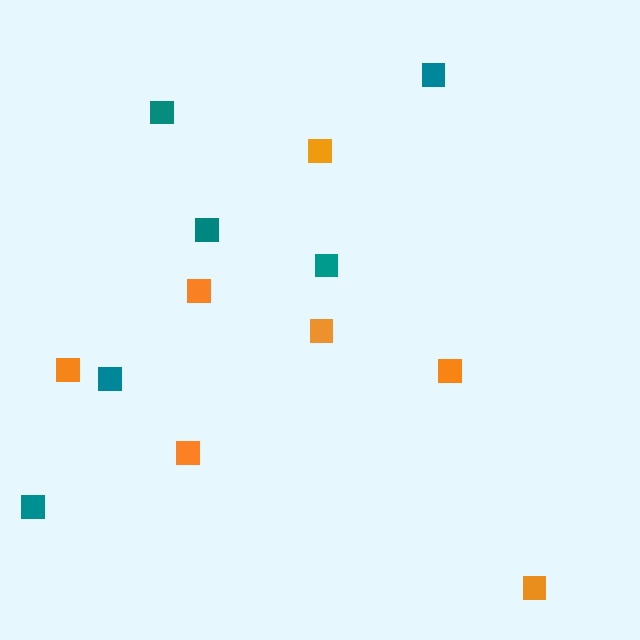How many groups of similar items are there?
There are 2 groups: one group of orange squares (7) and one group of teal squares (6).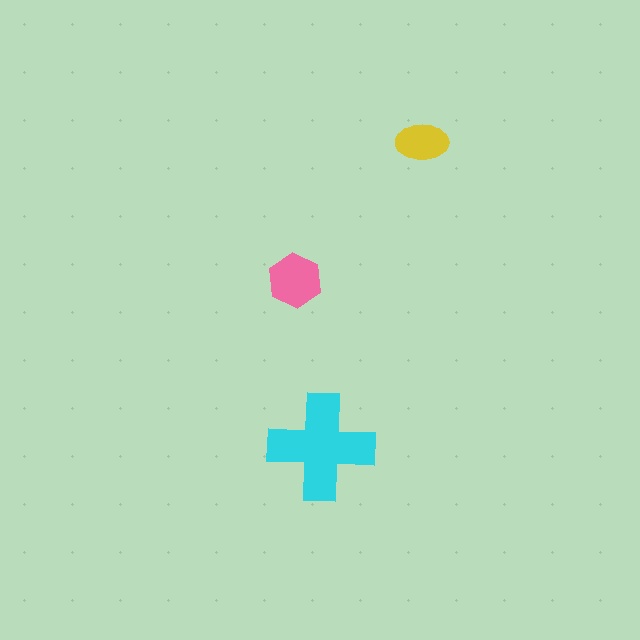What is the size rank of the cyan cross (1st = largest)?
1st.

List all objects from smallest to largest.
The yellow ellipse, the pink hexagon, the cyan cross.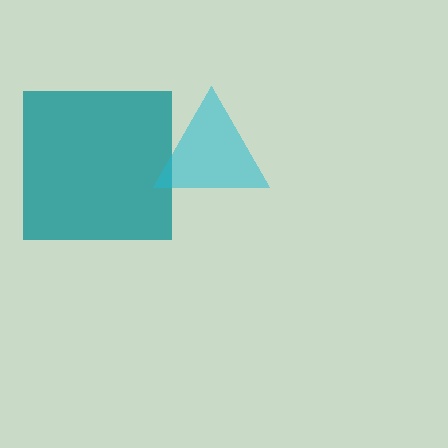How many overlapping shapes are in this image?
There are 2 overlapping shapes in the image.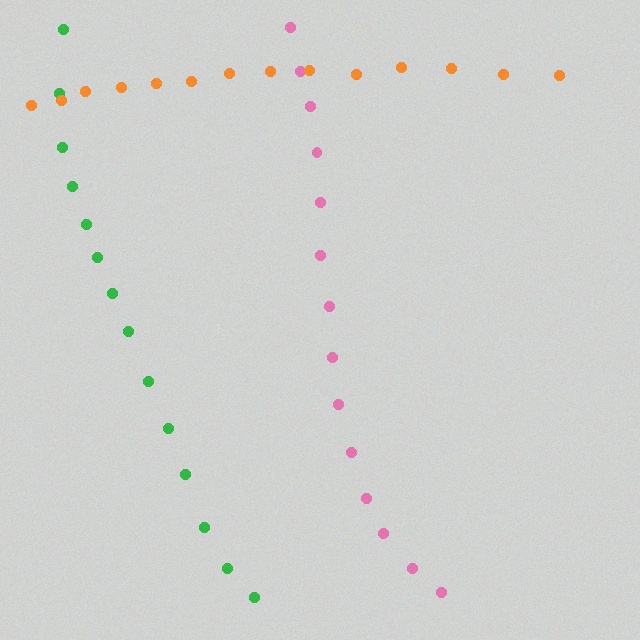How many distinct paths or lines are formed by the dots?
There are 3 distinct paths.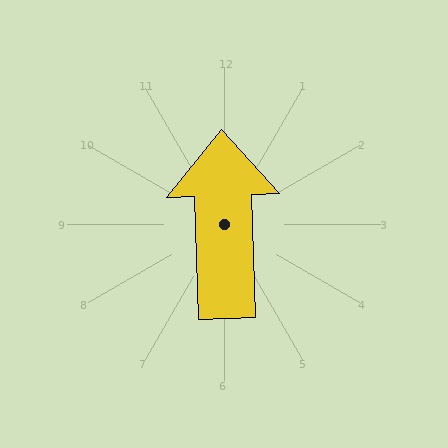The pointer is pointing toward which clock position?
Roughly 12 o'clock.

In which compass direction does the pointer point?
North.